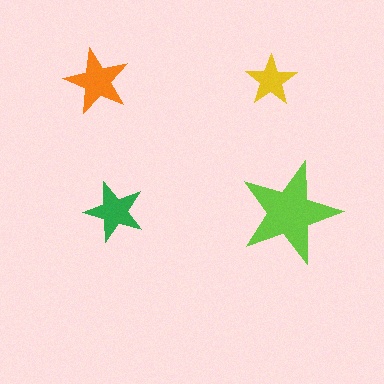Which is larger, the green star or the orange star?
The orange one.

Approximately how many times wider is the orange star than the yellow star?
About 1.5 times wider.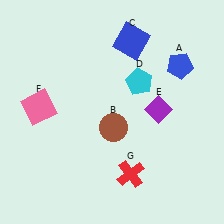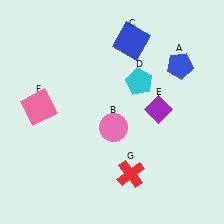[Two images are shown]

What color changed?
The circle (B) changed from brown in Image 1 to pink in Image 2.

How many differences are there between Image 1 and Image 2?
There is 1 difference between the two images.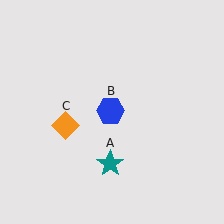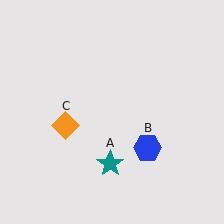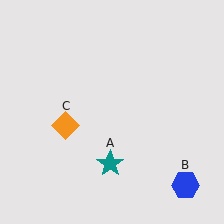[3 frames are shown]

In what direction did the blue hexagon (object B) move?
The blue hexagon (object B) moved down and to the right.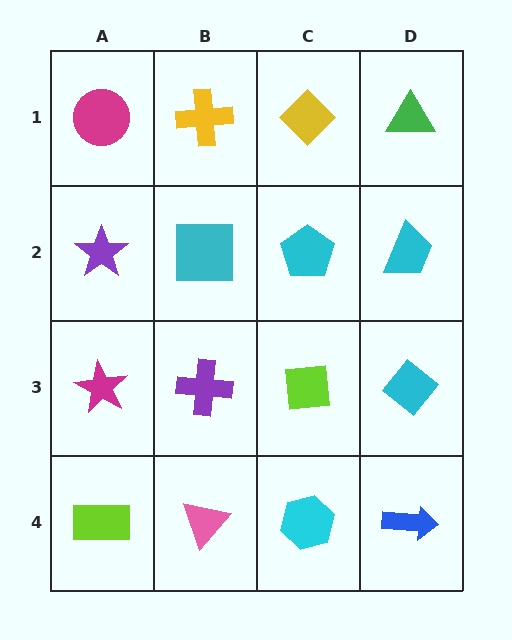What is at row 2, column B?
A cyan square.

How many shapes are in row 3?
4 shapes.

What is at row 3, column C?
A lime square.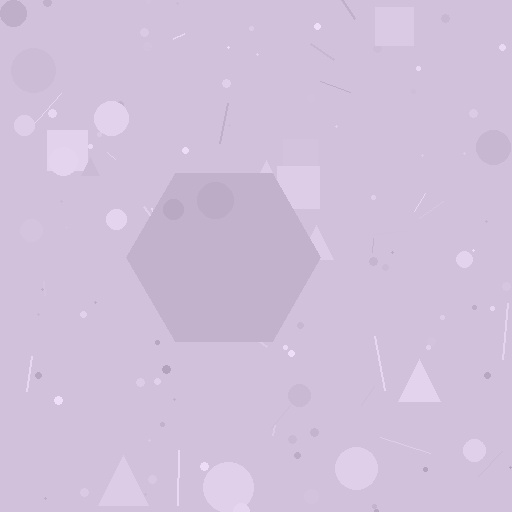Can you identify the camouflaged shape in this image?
The camouflaged shape is a hexagon.